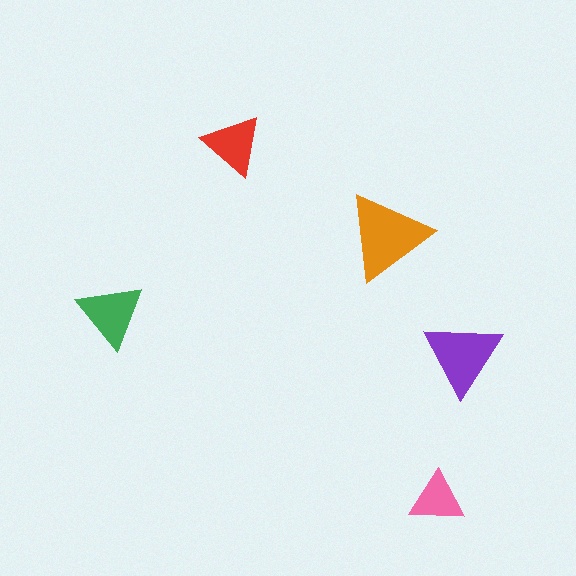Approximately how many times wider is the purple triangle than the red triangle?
About 1.5 times wider.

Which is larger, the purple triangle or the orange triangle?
The orange one.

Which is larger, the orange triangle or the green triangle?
The orange one.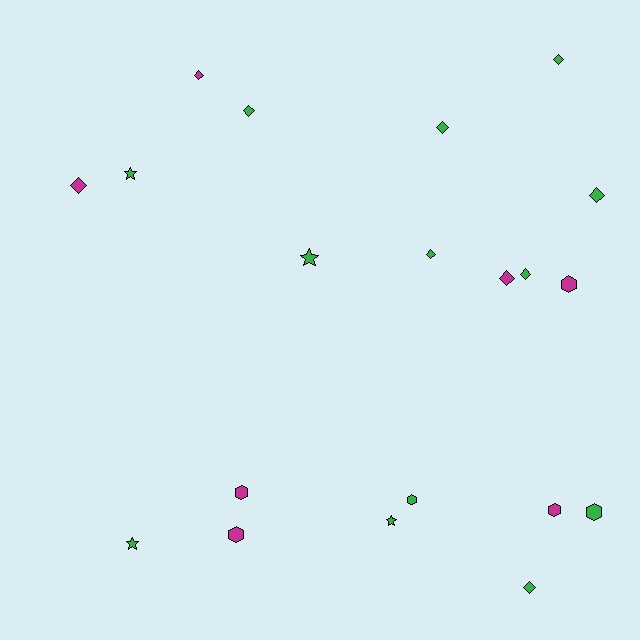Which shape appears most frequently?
Diamond, with 10 objects.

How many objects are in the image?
There are 20 objects.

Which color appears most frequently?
Green, with 13 objects.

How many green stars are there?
There are 4 green stars.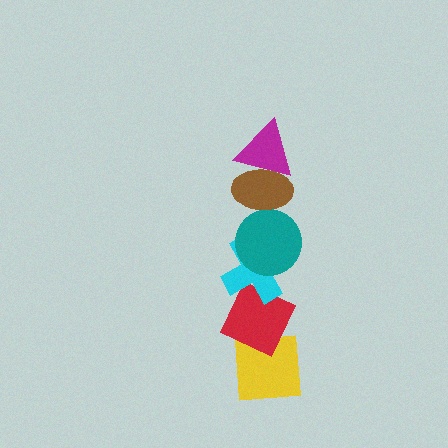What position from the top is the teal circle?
The teal circle is 3rd from the top.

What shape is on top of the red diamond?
The cyan cross is on top of the red diamond.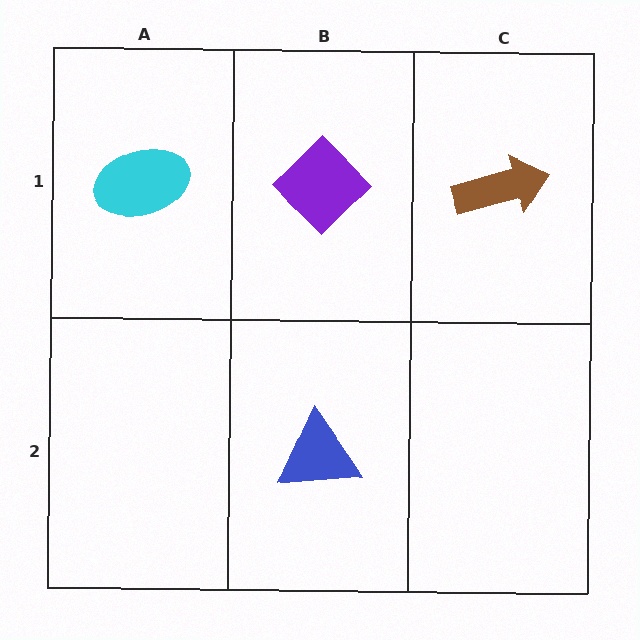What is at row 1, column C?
A brown arrow.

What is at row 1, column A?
A cyan ellipse.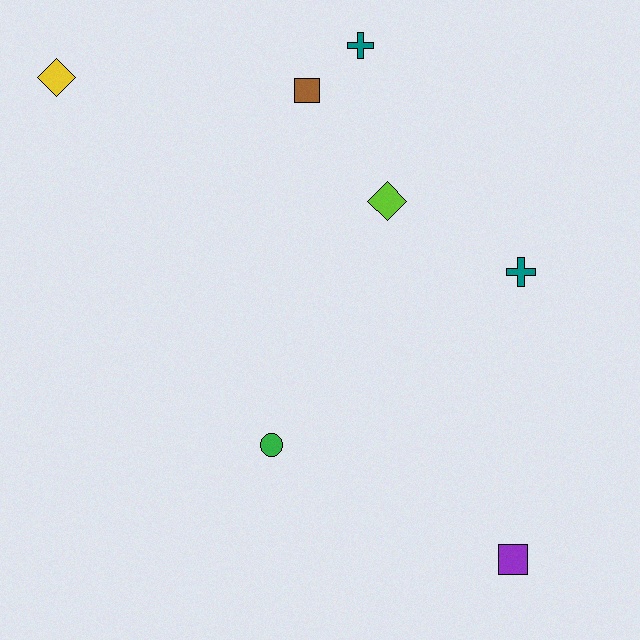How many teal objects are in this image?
There are 2 teal objects.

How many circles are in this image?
There is 1 circle.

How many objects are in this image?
There are 7 objects.